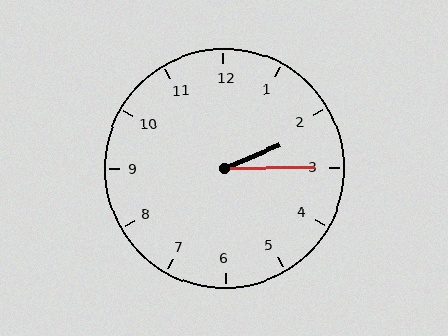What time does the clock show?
2:15.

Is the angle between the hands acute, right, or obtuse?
It is acute.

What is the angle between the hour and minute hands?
Approximately 22 degrees.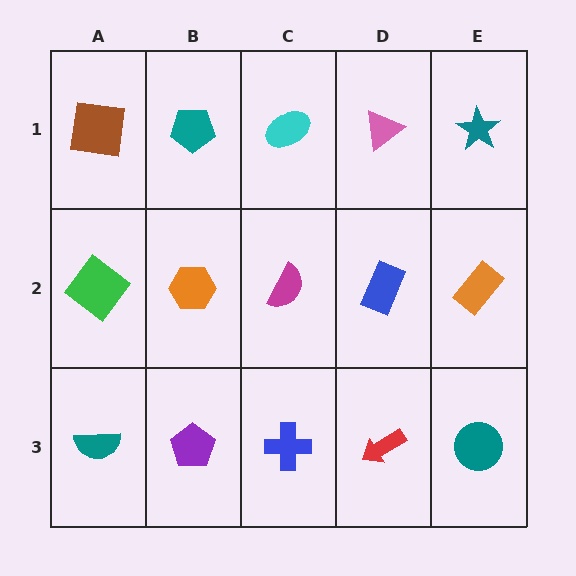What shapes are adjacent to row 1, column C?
A magenta semicircle (row 2, column C), a teal pentagon (row 1, column B), a pink triangle (row 1, column D).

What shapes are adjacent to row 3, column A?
A green diamond (row 2, column A), a purple pentagon (row 3, column B).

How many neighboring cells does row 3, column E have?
2.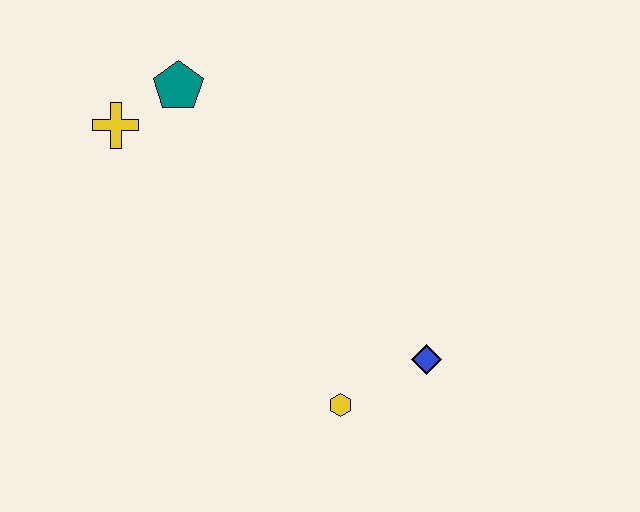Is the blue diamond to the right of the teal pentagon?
Yes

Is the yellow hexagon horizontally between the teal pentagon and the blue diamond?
Yes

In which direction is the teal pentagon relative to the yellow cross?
The teal pentagon is to the right of the yellow cross.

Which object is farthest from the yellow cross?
The blue diamond is farthest from the yellow cross.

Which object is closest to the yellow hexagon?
The blue diamond is closest to the yellow hexagon.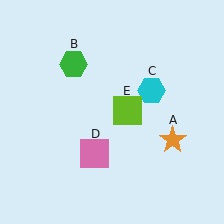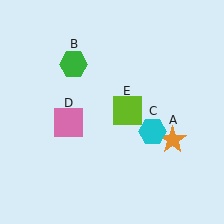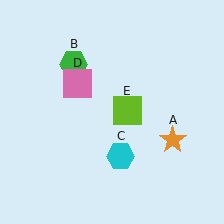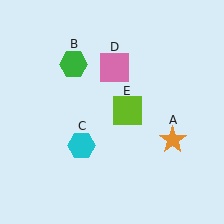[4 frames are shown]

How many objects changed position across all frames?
2 objects changed position: cyan hexagon (object C), pink square (object D).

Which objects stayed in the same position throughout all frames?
Orange star (object A) and green hexagon (object B) and lime square (object E) remained stationary.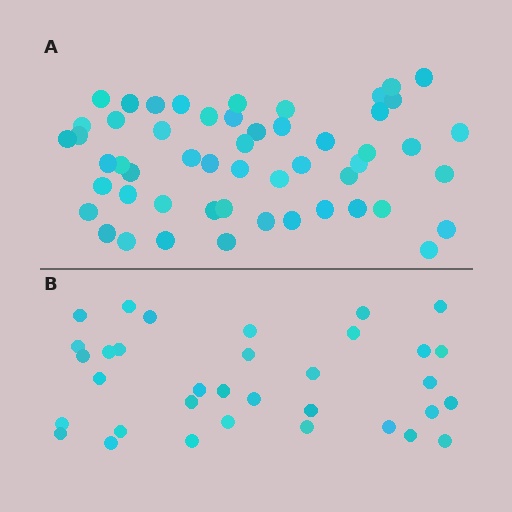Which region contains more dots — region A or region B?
Region A (the top region) has more dots.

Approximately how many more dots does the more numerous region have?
Region A has approximately 20 more dots than region B.